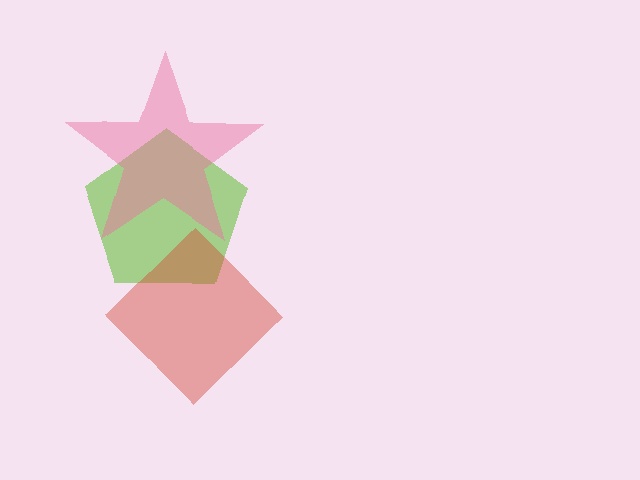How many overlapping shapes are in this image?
There are 3 overlapping shapes in the image.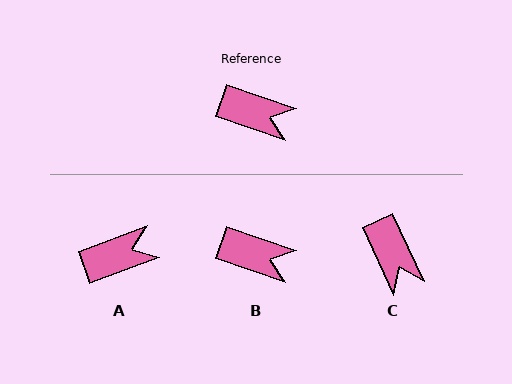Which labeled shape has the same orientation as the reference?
B.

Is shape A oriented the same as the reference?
No, it is off by about 39 degrees.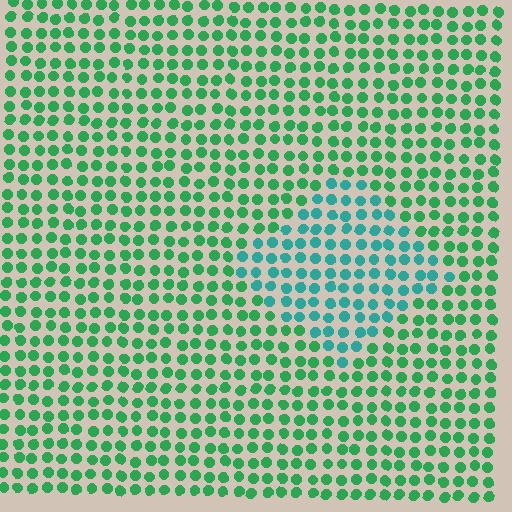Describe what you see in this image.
The image is filled with small green elements in a uniform arrangement. A diamond-shaped region is visible where the elements are tinted to a slightly different hue, forming a subtle color boundary.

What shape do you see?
I see a diamond.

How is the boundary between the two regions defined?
The boundary is defined purely by a slight shift in hue (about 35 degrees). Spacing, size, and orientation are identical on both sides.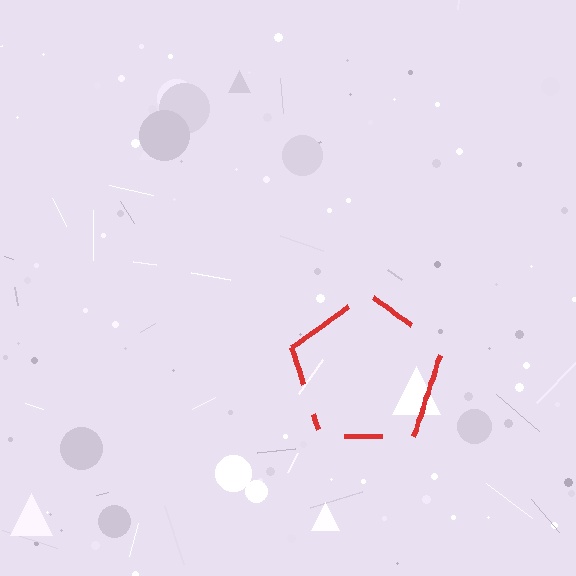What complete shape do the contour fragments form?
The contour fragments form a pentagon.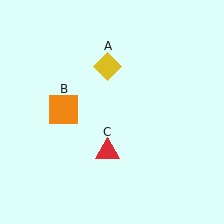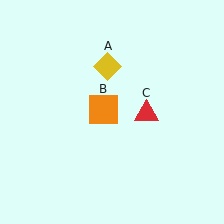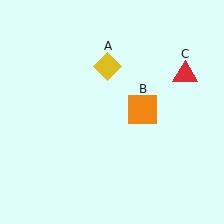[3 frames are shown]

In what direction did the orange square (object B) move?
The orange square (object B) moved right.